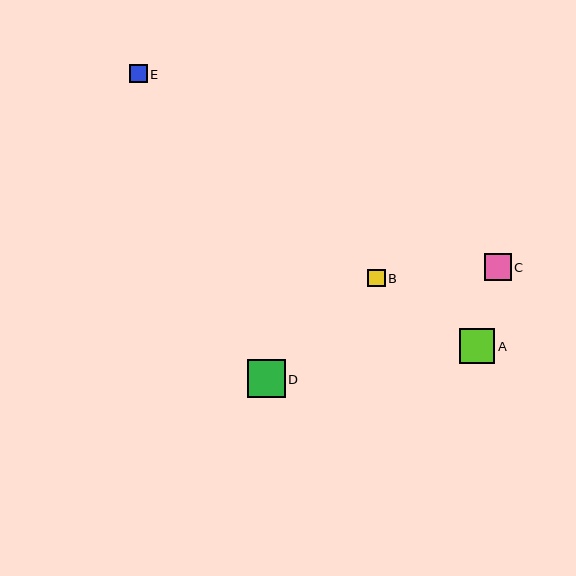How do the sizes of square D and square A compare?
Square D and square A are approximately the same size.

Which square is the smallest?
Square B is the smallest with a size of approximately 18 pixels.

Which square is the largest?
Square D is the largest with a size of approximately 38 pixels.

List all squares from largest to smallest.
From largest to smallest: D, A, C, E, B.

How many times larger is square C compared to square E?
Square C is approximately 1.5 times the size of square E.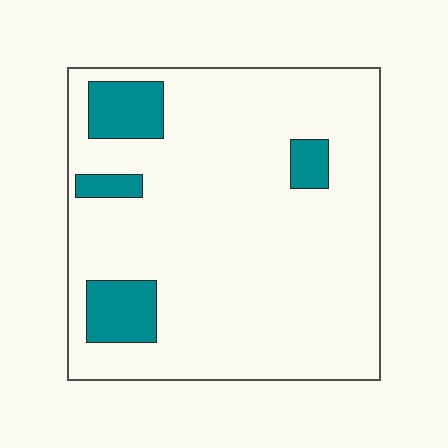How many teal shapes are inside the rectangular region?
4.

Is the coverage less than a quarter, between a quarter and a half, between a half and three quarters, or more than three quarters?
Less than a quarter.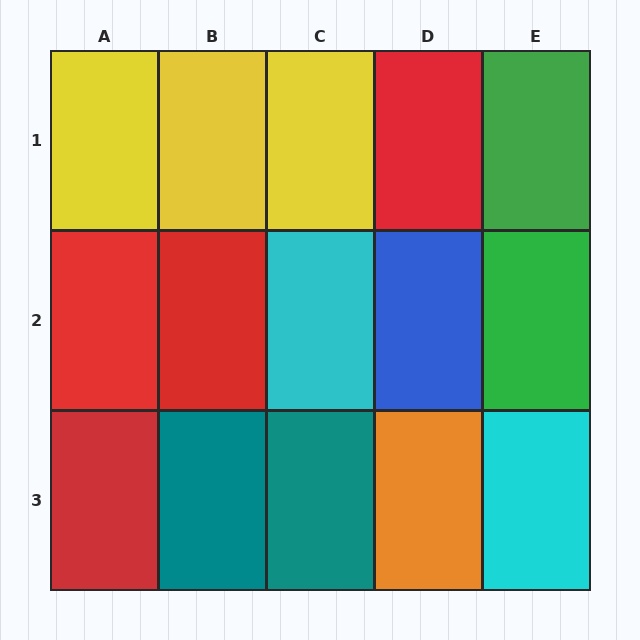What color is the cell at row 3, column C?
Teal.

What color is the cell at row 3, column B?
Teal.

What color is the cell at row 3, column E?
Cyan.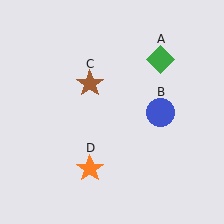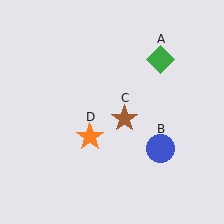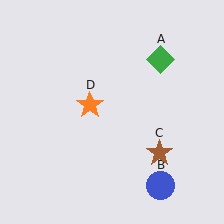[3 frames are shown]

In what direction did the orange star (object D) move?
The orange star (object D) moved up.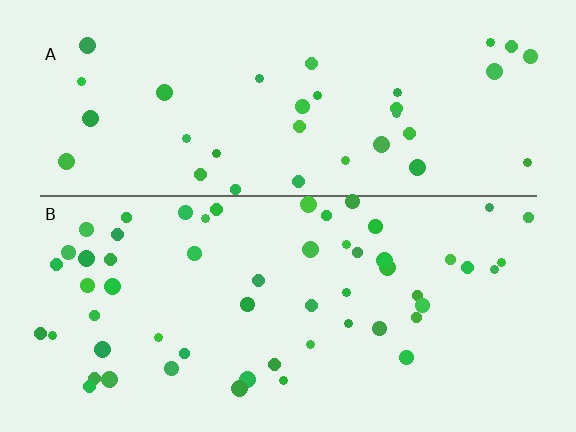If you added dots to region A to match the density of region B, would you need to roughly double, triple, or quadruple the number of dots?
Approximately double.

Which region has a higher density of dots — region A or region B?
B (the bottom).